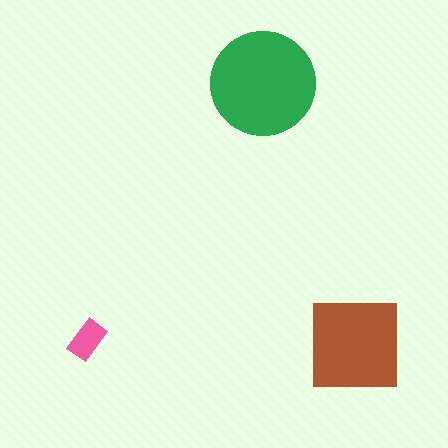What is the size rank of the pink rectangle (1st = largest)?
3rd.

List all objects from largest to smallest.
The green circle, the brown square, the pink rectangle.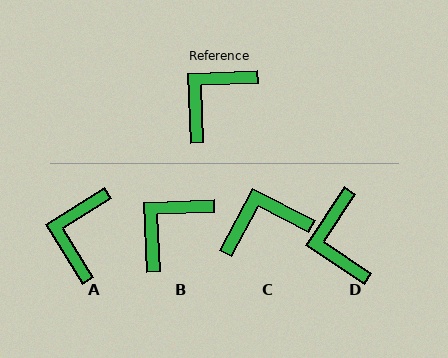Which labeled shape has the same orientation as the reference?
B.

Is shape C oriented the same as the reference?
No, it is off by about 30 degrees.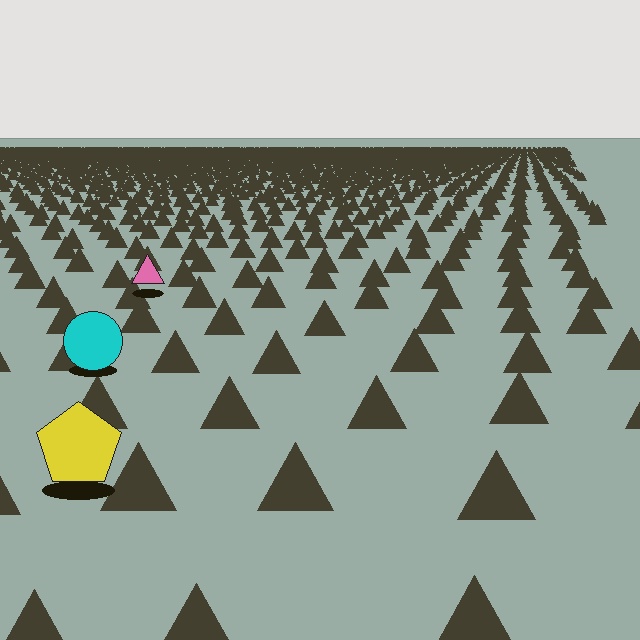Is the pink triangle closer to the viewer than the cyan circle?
No. The cyan circle is closer — you can tell from the texture gradient: the ground texture is coarser near it.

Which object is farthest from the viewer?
The pink triangle is farthest from the viewer. It appears smaller and the ground texture around it is denser.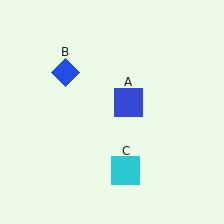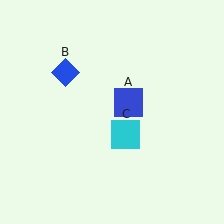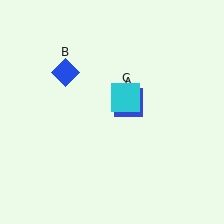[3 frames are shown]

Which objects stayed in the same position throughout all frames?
Blue square (object A) and blue diamond (object B) remained stationary.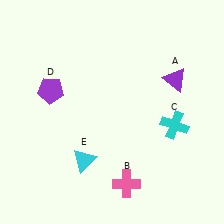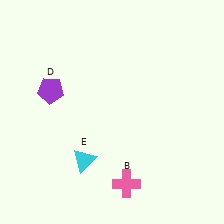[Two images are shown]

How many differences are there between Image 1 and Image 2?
There are 2 differences between the two images.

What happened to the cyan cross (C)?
The cyan cross (C) was removed in Image 2. It was in the bottom-right area of Image 1.